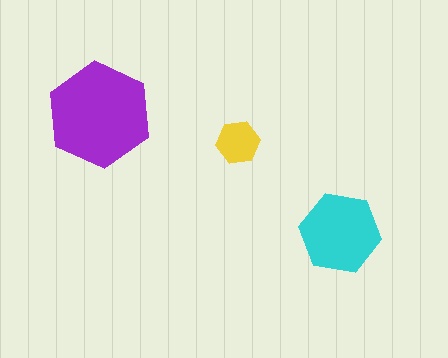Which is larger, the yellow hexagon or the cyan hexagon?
The cyan one.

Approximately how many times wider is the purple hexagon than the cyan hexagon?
About 1.5 times wider.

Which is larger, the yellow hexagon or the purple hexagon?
The purple one.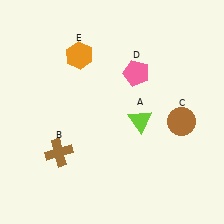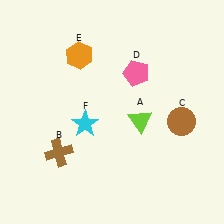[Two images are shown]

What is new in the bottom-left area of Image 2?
A cyan star (F) was added in the bottom-left area of Image 2.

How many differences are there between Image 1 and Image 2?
There is 1 difference between the two images.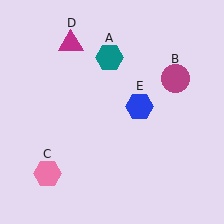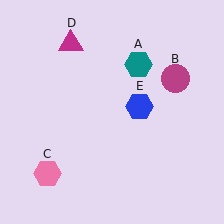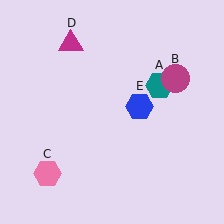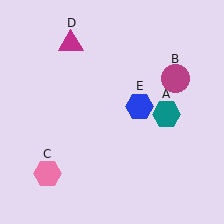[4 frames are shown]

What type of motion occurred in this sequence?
The teal hexagon (object A) rotated clockwise around the center of the scene.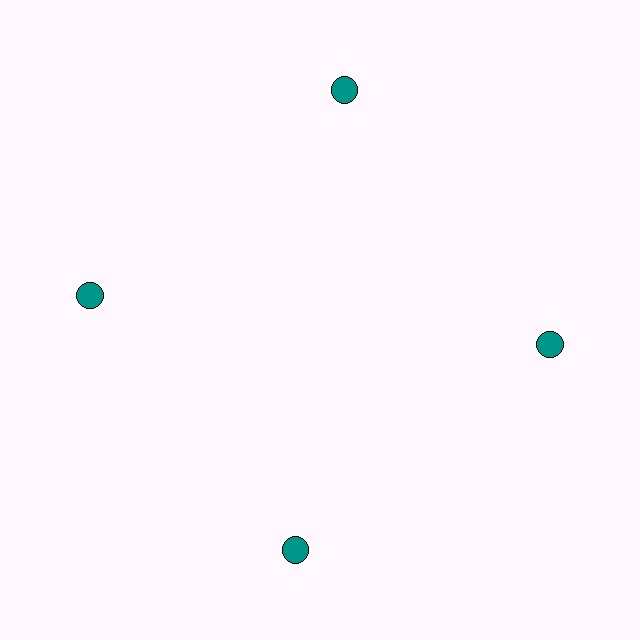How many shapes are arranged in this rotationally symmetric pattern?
There are 4 shapes, arranged in 4 groups of 1.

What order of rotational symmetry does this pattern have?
This pattern has 4-fold rotational symmetry.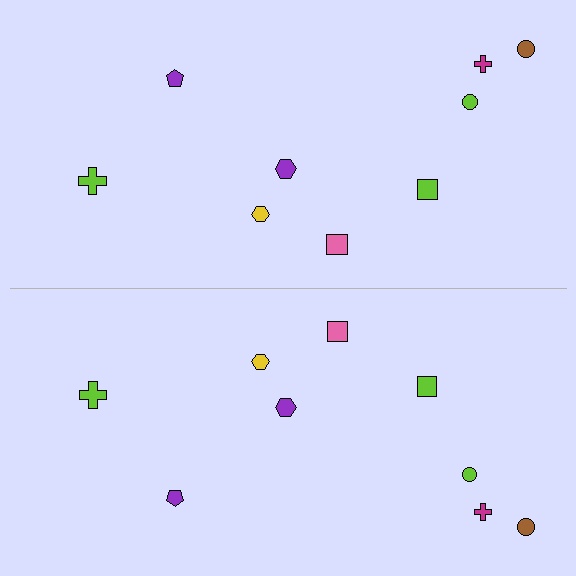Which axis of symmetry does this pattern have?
The pattern has a horizontal axis of symmetry running through the center of the image.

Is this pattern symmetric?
Yes, this pattern has bilateral (reflection) symmetry.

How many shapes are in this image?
There are 18 shapes in this image.